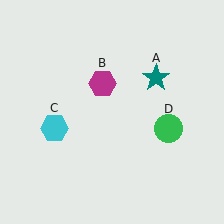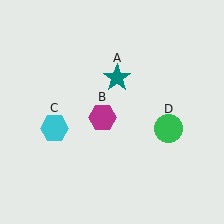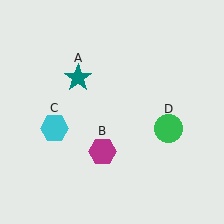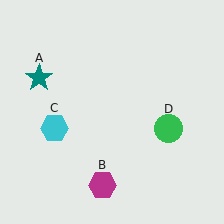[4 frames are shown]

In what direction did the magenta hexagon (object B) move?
The magenta hexagon (object B) moved down.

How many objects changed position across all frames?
2 objects changed position: teal star (object A), magenta hexagon (object B).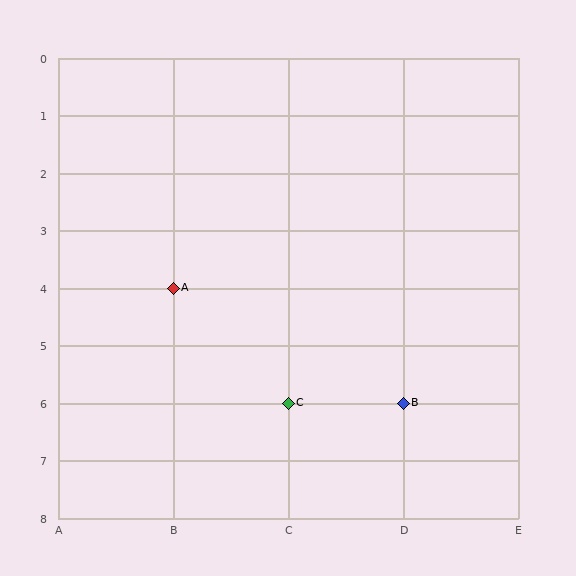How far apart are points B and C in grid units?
Points B and C are 1 column apart.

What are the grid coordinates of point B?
Point B is at grid coordinates (D, 6).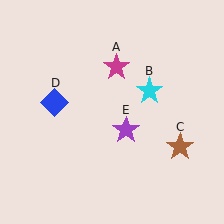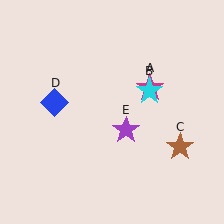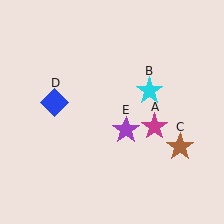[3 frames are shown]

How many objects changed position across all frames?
1 object changed position: magenta star (object A).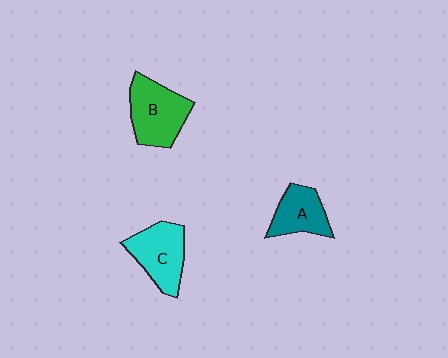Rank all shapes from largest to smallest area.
From largest to smallest: B (green), C (cyan), A (teal).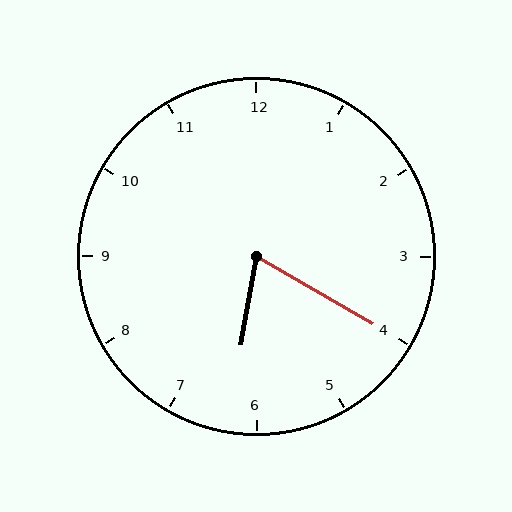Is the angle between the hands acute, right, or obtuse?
It is acute.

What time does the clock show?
6:20.